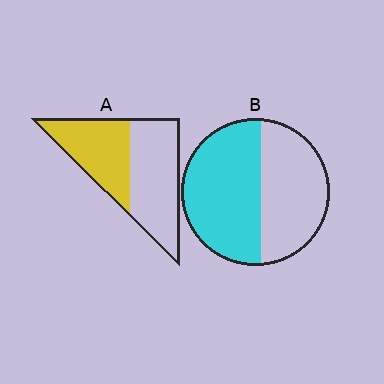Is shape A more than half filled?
No.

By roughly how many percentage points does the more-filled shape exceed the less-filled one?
By roughly 10 percentage points (B over A).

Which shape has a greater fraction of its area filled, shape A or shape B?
Shape B.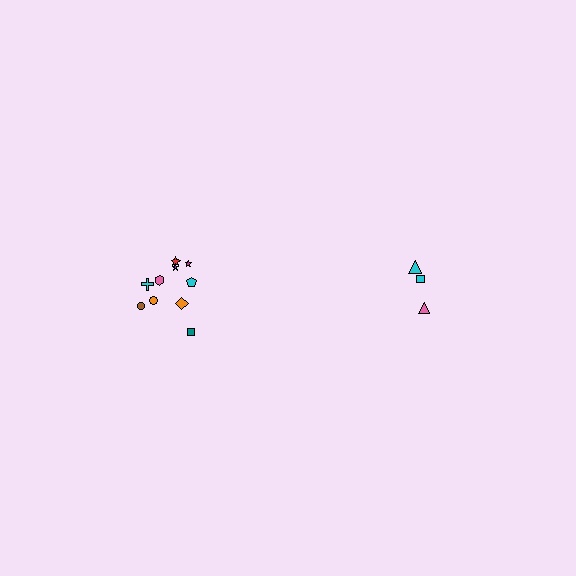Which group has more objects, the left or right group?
The left group.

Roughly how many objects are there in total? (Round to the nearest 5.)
Roughly 15 objects in total.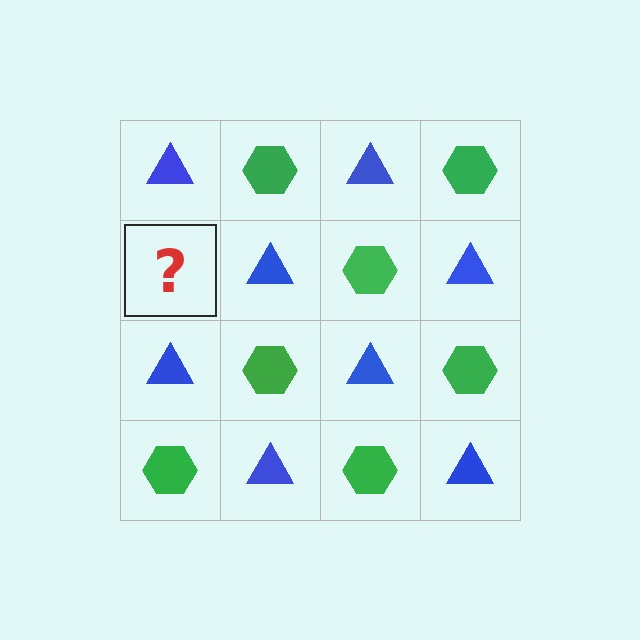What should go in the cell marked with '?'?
The missing cell should contain a green hexagon.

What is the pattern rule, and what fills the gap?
The rule is that it alternates blue triangle and green hexagon in a checkerboard pattern. The gap should be filled with a green hexagon.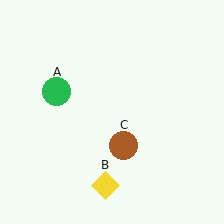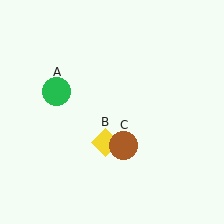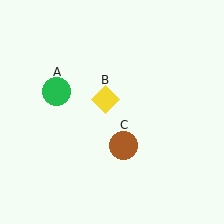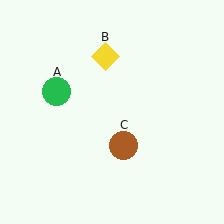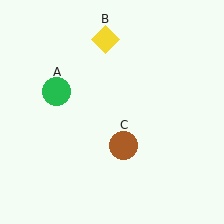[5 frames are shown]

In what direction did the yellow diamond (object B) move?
The yellow diamond (object B) moved up.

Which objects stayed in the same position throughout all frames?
Green circle (object A) and brown circle (object C) remained stationary.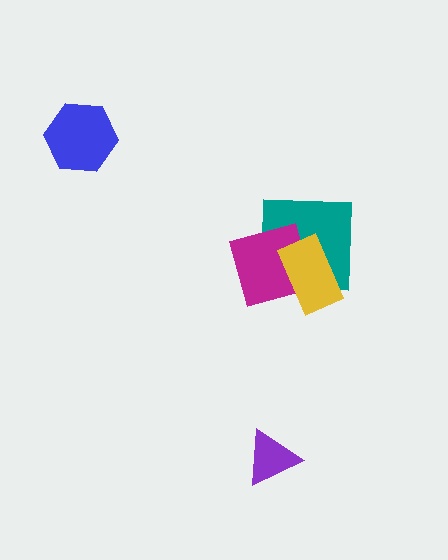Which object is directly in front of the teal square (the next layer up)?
The magenta diamond is directly in front of the teal square.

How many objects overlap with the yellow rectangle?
2 objects overlap with the yellow rectangle.